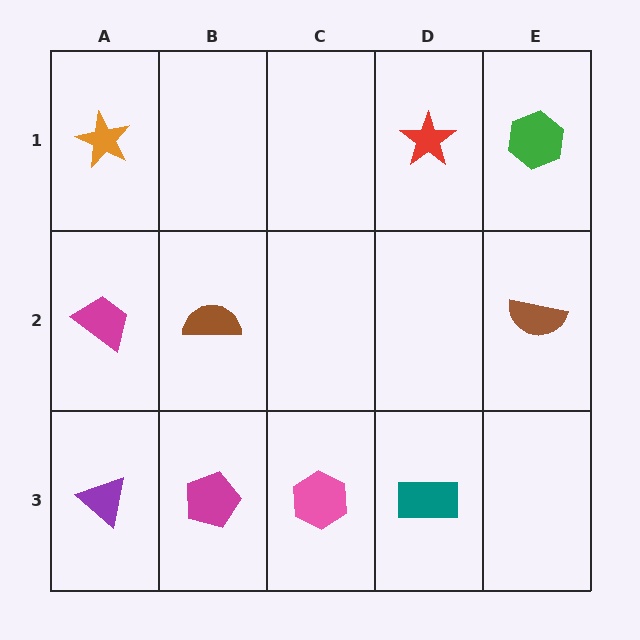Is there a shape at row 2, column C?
No, that cell is empty.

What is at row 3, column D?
A teal rectangle.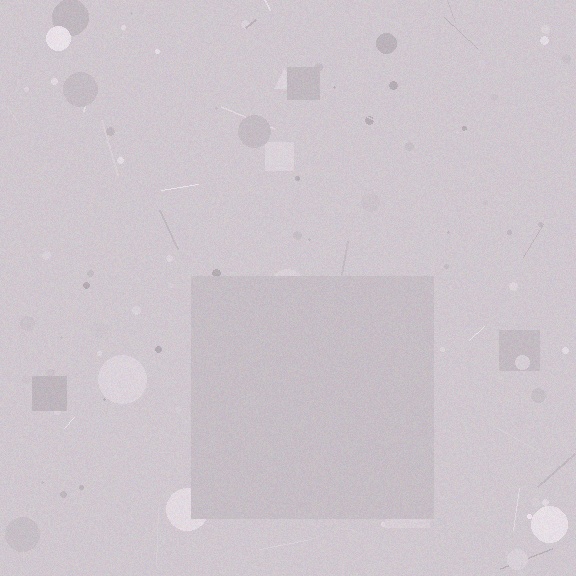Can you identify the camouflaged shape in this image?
The camouflaged shape is a square.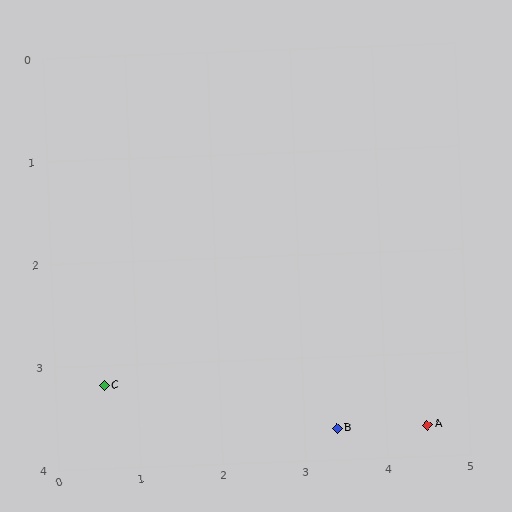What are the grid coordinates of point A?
Point A is at approximately (4.5, 3.7).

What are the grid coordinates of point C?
Point C is at approximately (0.6, 3.2).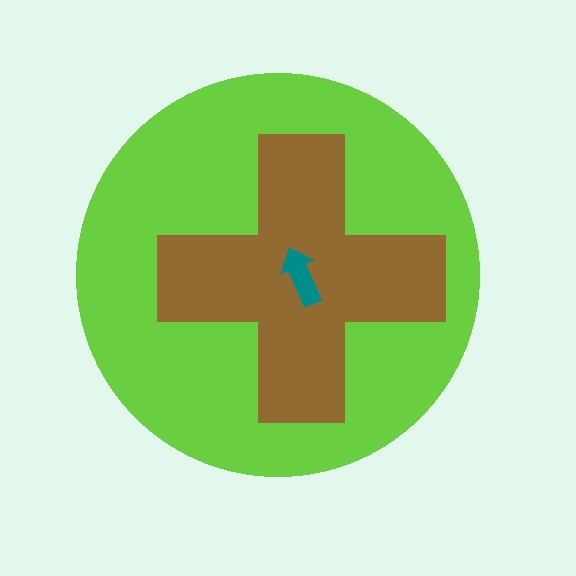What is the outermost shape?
The lime circle.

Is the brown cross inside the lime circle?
Yes.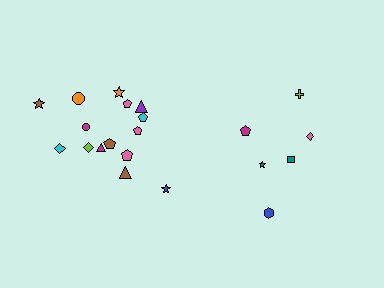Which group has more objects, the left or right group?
The left group.